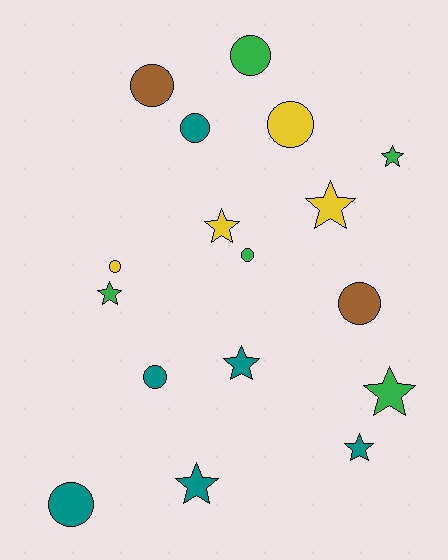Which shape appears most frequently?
Circle, with 9 objects.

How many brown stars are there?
There are no brown stars.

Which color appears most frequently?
Teal, with 6 objects.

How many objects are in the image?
There are 17 objects.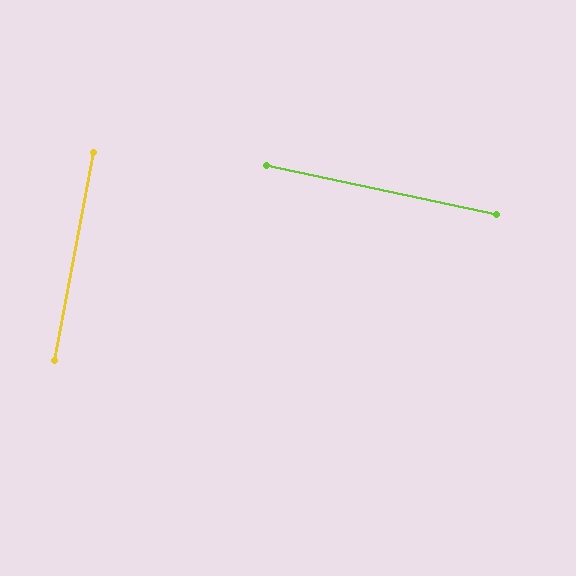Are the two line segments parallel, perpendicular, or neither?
Perpendicular — they meet at approximately 88°.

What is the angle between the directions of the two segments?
Approximately 88 degrees.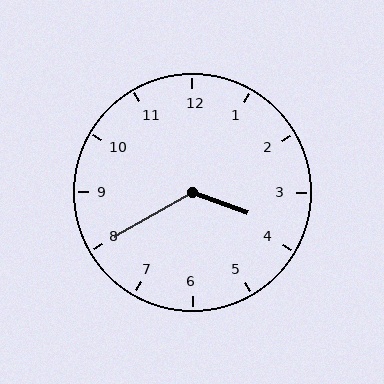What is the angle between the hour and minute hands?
Approximately 130 degrees.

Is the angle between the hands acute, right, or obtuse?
It is obtuse.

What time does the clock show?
3:40.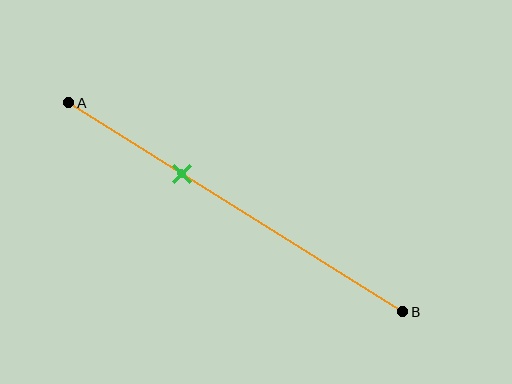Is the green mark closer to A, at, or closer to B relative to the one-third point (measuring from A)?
The green mark is approximately at the one-third point of segment AB.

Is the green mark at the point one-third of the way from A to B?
Yes, the mark is approximately at the one-third point.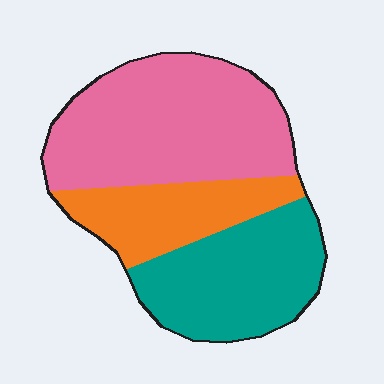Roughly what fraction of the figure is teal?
Teal takes up about one third (1/3) of the figure.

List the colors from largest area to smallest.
From largest to smallest: pink, teal, orange.